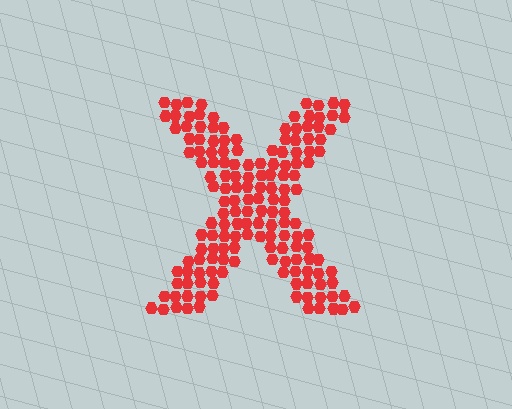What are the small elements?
The small elements are hexagons.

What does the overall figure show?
The overall figure shows the letter X.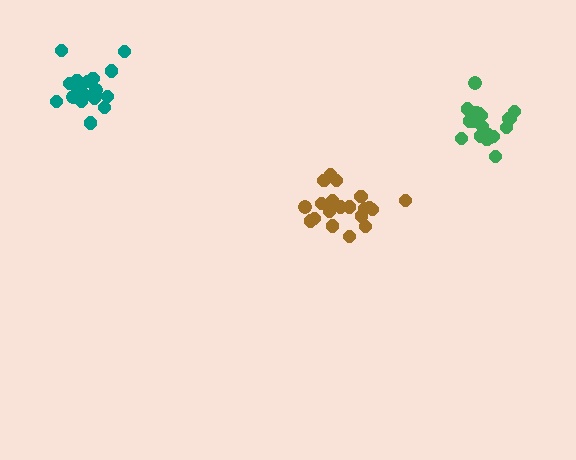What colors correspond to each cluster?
The clusters are colored: green, brown, teal.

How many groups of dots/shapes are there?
There are 3 groups.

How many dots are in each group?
Group 1: 19 dots, Group 2: 20 dots, Group 3: 20 dots (59 total).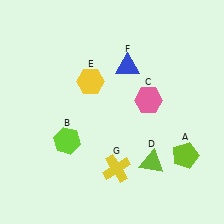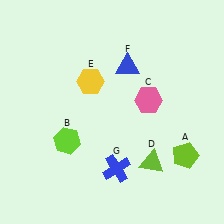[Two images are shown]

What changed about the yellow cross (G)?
In Image 1, G is yellow. In Image 2, it changed to blue.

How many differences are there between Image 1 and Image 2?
There is 1 difference between the two images.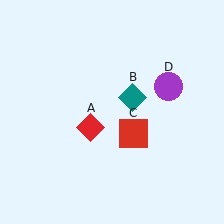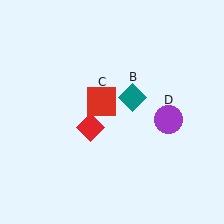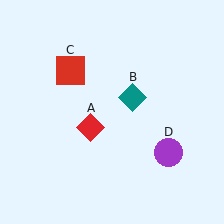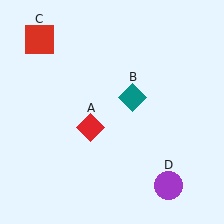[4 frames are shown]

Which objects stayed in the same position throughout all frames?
Red diamond (object A) and teal diamond (object B) remained stationary.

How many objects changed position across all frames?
2 objects changed position: red square (object C), purple circle (object D).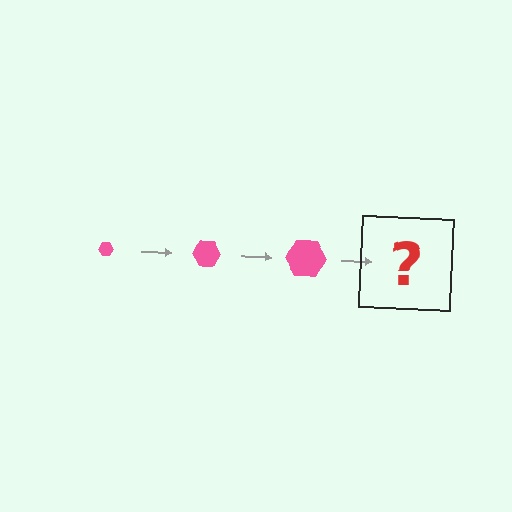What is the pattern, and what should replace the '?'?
The pattern is that the hexagon gets progressively larger each step. The '?' should be a pink hexagon, larger than the previous one.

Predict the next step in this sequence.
The next step is a pink hexagon, larger than the previous one.